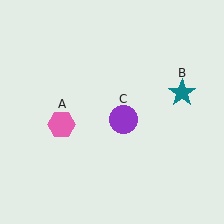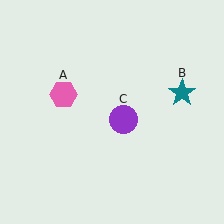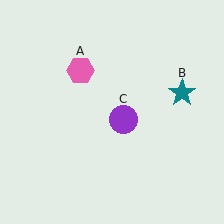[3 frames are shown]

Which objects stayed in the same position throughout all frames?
Teal star (object B) and purple circle (object C) remained stationary.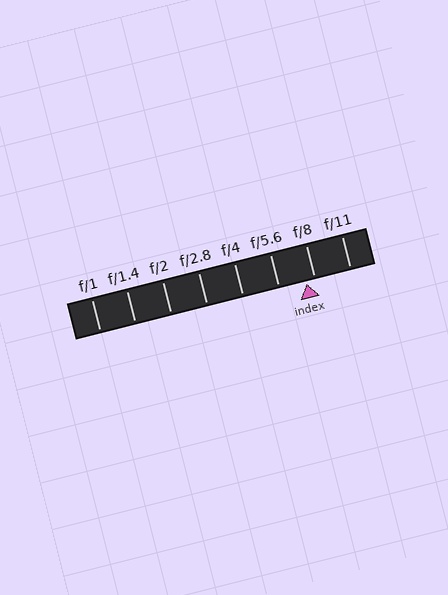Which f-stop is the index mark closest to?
The index mark is closest to f/8.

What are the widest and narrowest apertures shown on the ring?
The widest aperture shown is f/1 and the narrowest is f/11.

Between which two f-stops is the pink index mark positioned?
The index mark is between f/5.6 and f/8.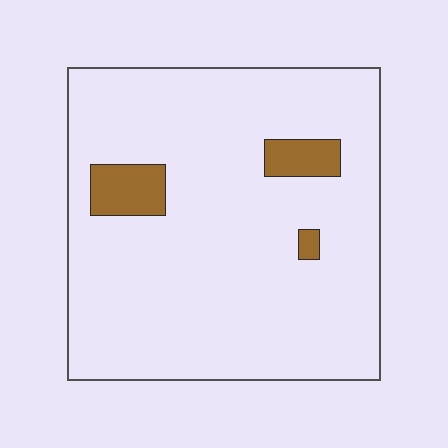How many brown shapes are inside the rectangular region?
3.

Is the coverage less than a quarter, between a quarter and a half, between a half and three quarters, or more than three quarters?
Less than a quarter.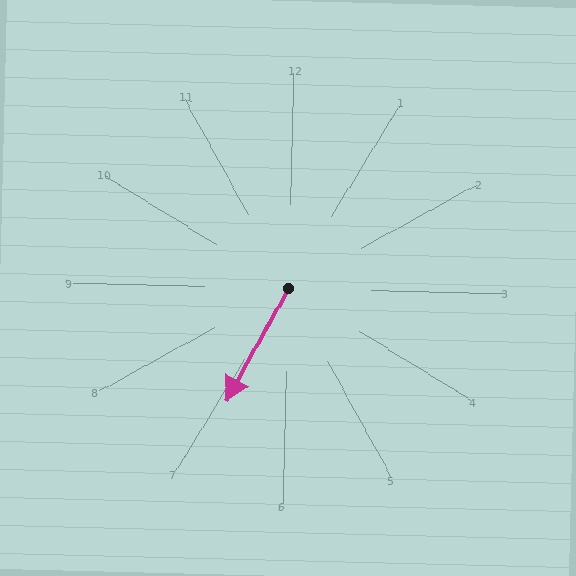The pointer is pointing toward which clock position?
Roughly 7 o'clock.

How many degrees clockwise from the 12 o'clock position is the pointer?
Approximately 208 degrees.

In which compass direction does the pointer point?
Southwest.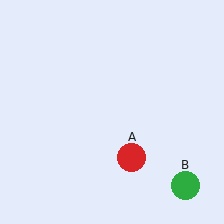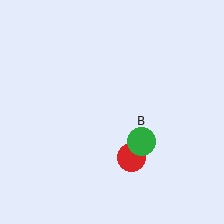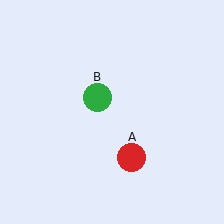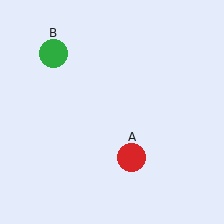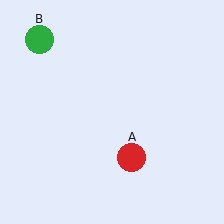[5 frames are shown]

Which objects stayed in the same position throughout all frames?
Red circle (object A) remained stationary.